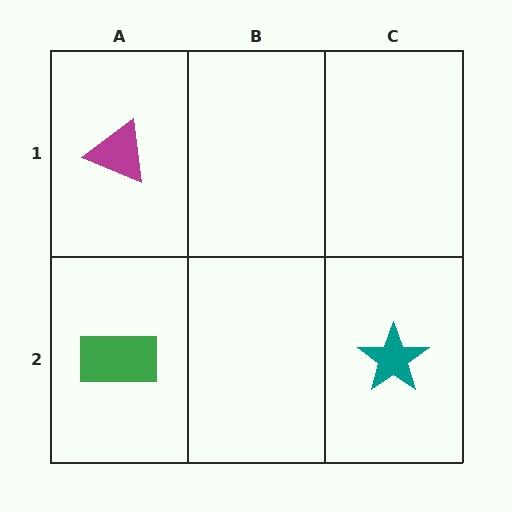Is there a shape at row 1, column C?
No, that cell is empty.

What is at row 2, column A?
A green rectangle.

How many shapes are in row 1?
1 shape.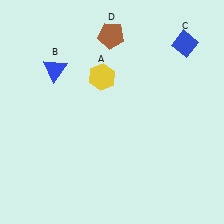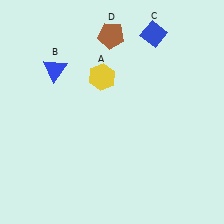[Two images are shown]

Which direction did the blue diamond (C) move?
The blue diamond (C) moved left.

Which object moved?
The blue diamond (C) moved left.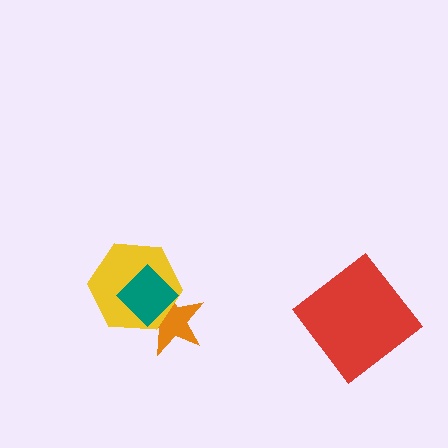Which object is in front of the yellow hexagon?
The teal diamond is in front of the yellow hexagon.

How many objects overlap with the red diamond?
0 objects overlap with the red diamond.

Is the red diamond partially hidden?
No, no other shape covers it.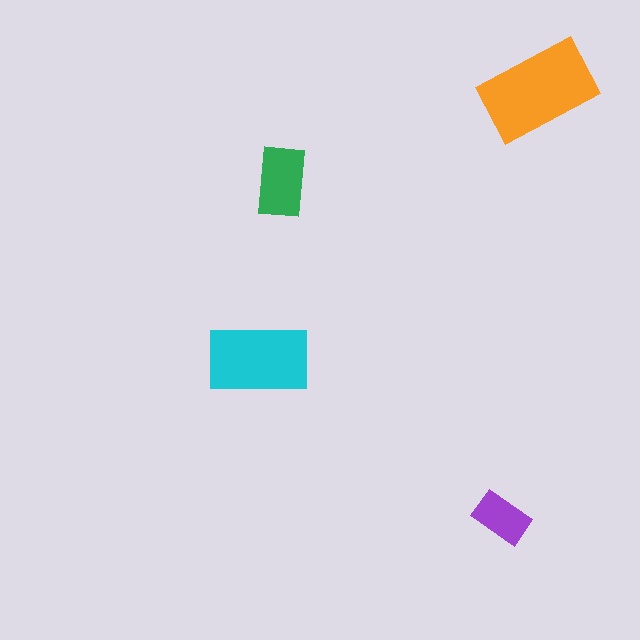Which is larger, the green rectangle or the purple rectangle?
The green one.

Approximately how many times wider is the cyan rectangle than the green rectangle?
About 1.5 times wider.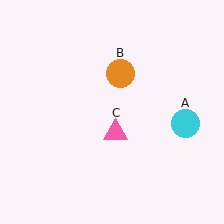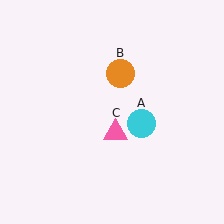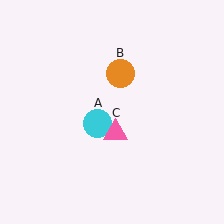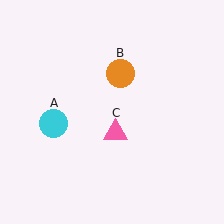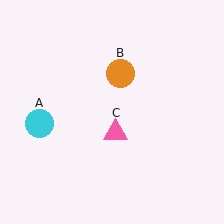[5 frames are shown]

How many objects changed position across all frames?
1 object changed position: cyan circle (object A).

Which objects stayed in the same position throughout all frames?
Orange circle (object B) and pink triangle (object C) remained stationary.